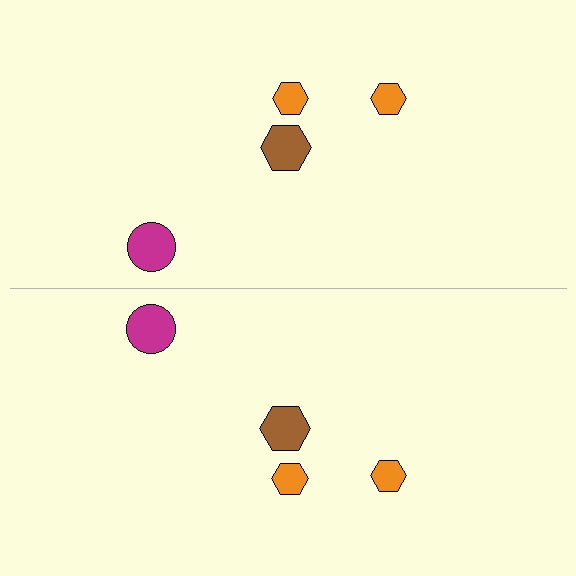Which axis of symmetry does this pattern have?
The pattern has a horizontal axis of symmetry running through the center of the image.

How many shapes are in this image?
There are 8 shapes in this image.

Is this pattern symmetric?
Yes, this pattern has bilateral (reflection) symmetry.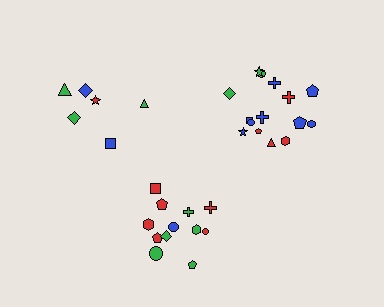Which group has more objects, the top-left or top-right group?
The top-right group.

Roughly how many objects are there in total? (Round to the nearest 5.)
Roughly 35 objects in total.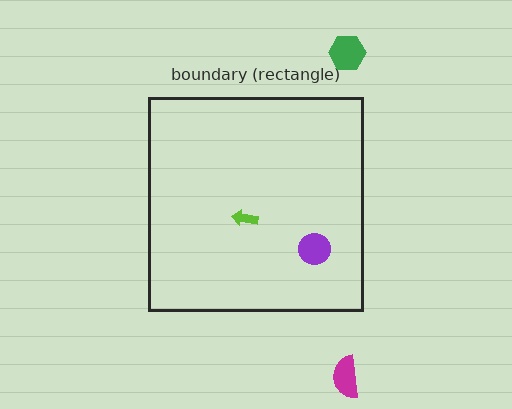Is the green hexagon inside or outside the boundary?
Outside.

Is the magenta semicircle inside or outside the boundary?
Outside.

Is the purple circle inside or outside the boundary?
Inside.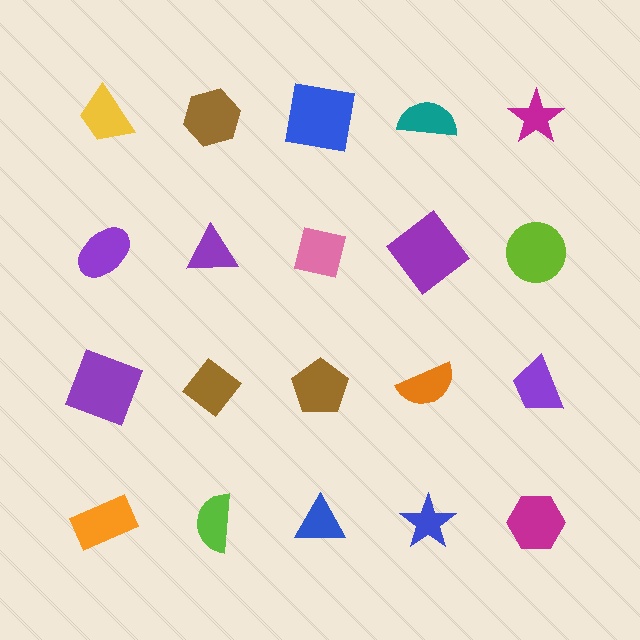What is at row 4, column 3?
A blue triangle.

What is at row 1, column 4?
A teal semicircle.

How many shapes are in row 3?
5 shapes.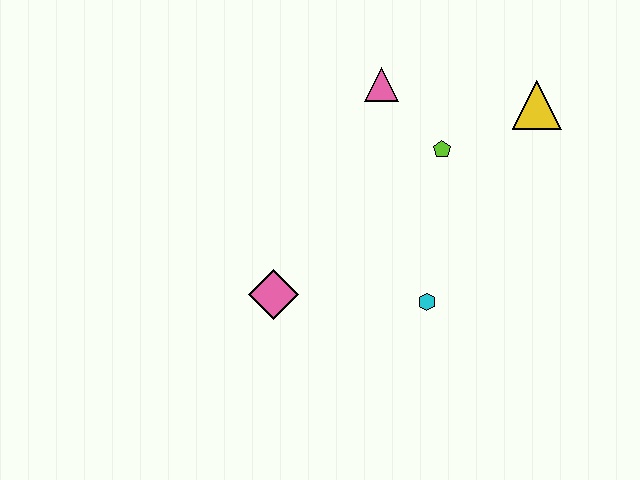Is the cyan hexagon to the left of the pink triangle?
No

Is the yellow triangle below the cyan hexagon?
No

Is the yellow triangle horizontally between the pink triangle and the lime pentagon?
No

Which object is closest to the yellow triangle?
The lime pentagon is closest to the yellow triangle.